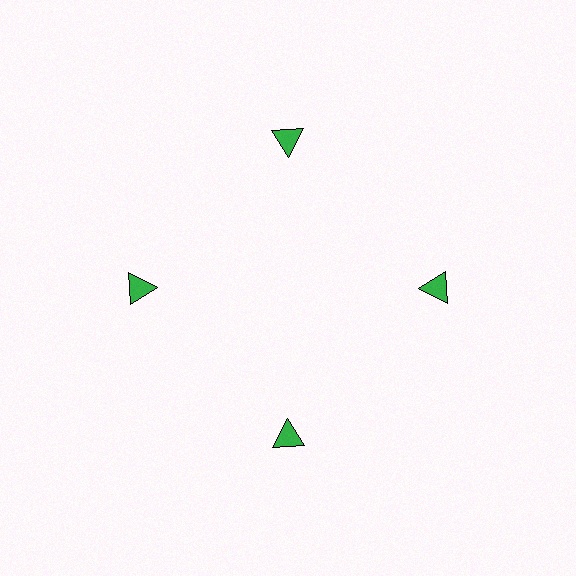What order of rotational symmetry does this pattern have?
This pattern has 4-fold rotational symmetry.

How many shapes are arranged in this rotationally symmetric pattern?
There are 4 shapes, arranged in 4 groups of 1.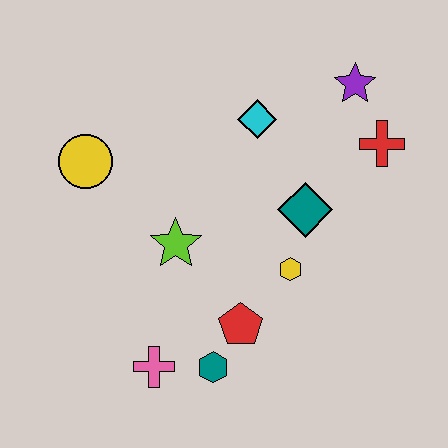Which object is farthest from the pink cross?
The purple star is farthest from the pink cross.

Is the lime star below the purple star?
Yes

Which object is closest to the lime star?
The red pentagon is closest to the lime star.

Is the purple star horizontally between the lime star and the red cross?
Yes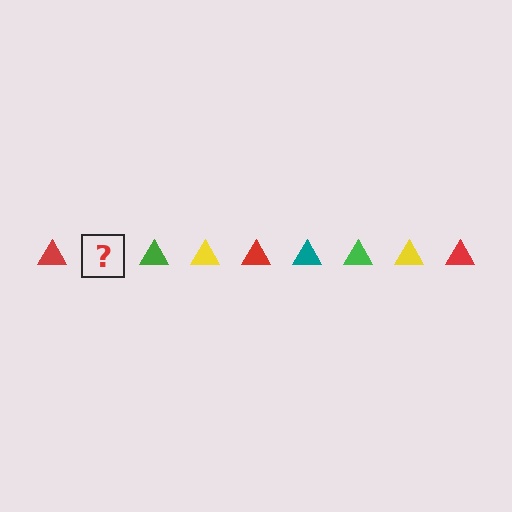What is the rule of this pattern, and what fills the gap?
The rule is that the pattern cycles through red, teal, green, yellow triangles. The gap should be filled with a teal triangle.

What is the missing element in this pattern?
The missing element is a teal triangle.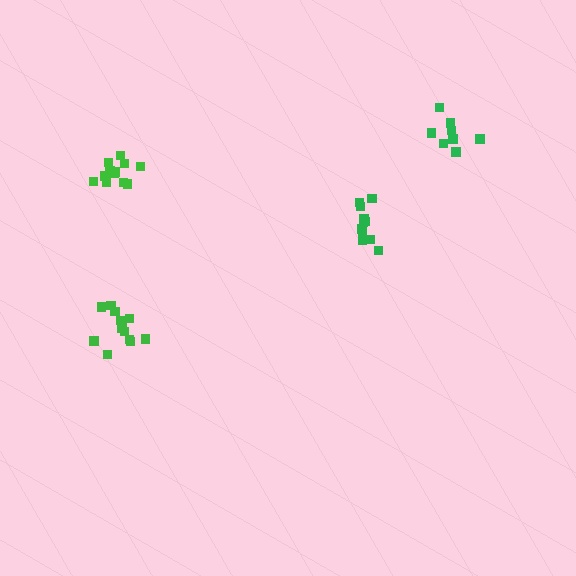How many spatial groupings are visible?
There are 4 spatial groupings.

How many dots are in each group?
Group 1: 12 dots, Group 2: 8 dots, Group 3: 12 dots, Group 4: 11 dots (43 total).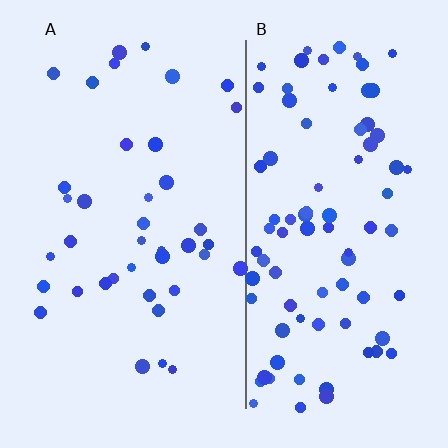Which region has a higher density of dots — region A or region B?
B (the right).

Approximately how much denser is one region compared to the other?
Approximately 2.2× — region B over region A.